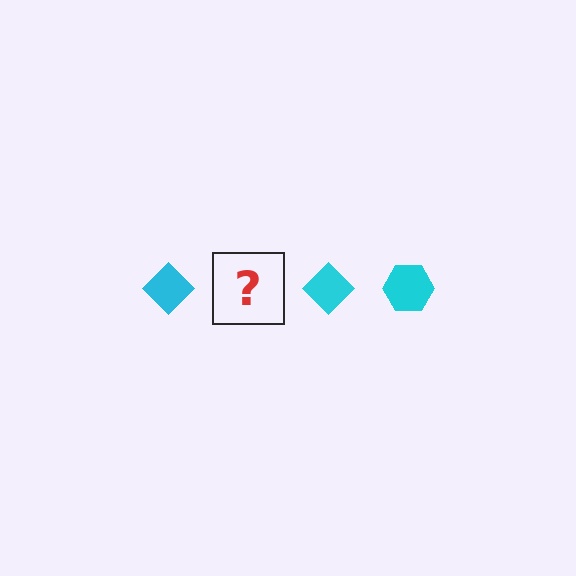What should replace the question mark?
The question mark should be replaced with a cyan hexagon.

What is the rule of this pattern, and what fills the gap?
The rule is that the pattern cycles through diamond, hexagon shapes in cyan. The gap should be filled with a cyan hexagon.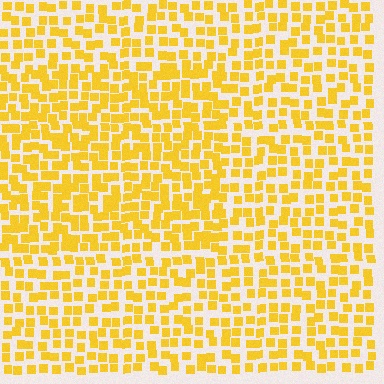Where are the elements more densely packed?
The elements are more densely packed inside the rectangle boundary.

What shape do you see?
I see a rectangle.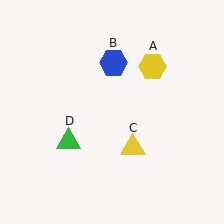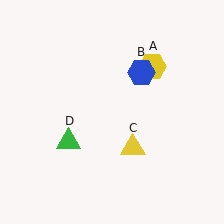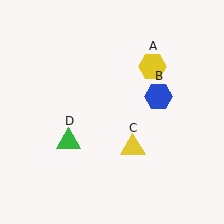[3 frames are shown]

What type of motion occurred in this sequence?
The blue hexagon (object B) rotated clockwise around the center of the scene.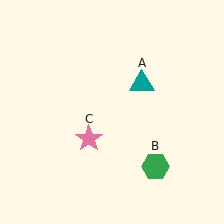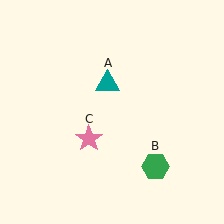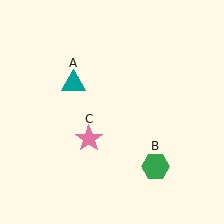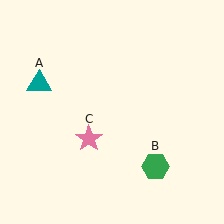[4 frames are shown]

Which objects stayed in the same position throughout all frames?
Green hexagon (object B) and pink star (object C) remained stationary.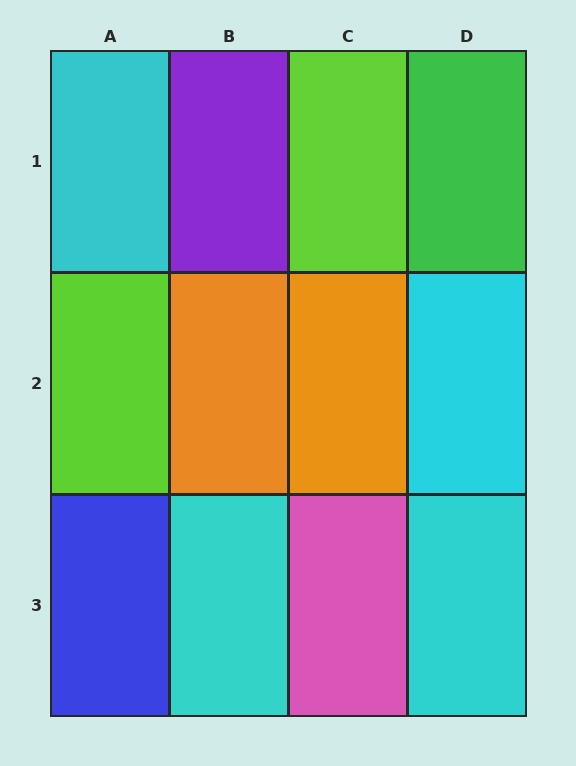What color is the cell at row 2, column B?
Orange.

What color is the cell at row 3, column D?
Cyan.